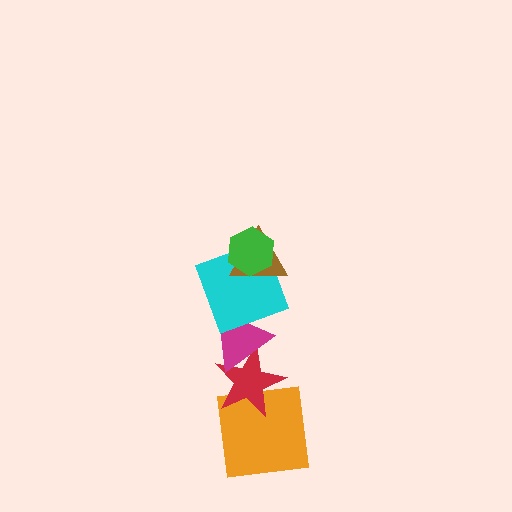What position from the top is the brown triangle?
The brown triangle is 2nd from the top.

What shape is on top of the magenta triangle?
The cyan square is on top of the magenta triangle.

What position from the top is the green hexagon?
The green hexagon is 1st from the top.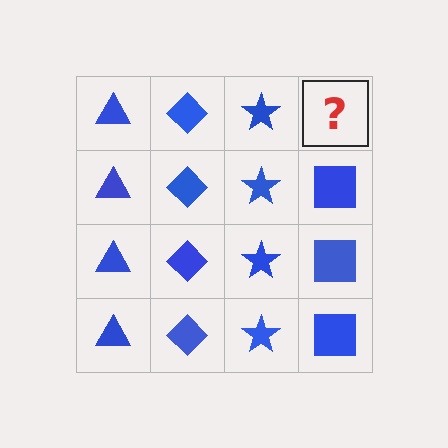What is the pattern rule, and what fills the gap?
The rule is that each column has a consistent shape. The gap should be filled with a blue square.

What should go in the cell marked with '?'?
The missing cell should contain a blue square.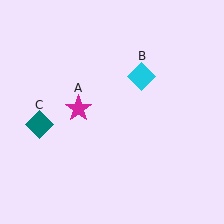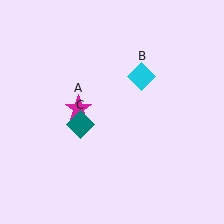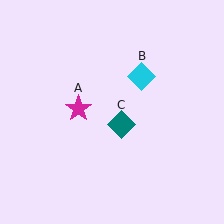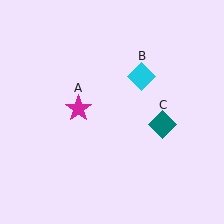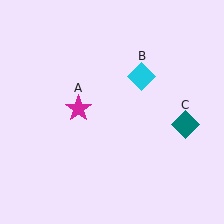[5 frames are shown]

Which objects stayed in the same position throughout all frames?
Magenta star (object A) and cyan diamond (object B) remained stationary.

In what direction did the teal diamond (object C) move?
The teal diamond (object C) moved right.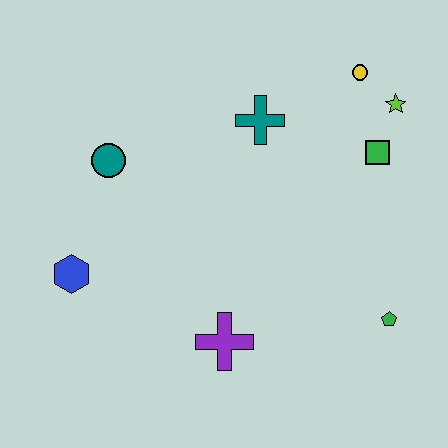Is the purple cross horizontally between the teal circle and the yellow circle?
Yes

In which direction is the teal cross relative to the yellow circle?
The teal cross is to the left of the yellow circle.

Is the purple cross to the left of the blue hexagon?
No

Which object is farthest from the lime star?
The blue hexagon is farthest from the lime star.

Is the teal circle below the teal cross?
Yes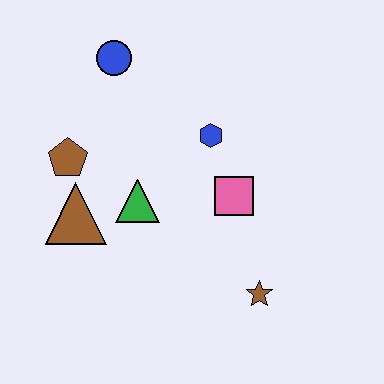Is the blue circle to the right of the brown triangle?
Yes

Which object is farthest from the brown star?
The blue circle is farthest from the brown star.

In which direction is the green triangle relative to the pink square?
The green triangle is to the left of the pink square.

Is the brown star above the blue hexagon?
No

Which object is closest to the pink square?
The blue hexagon is closest to the pink square.